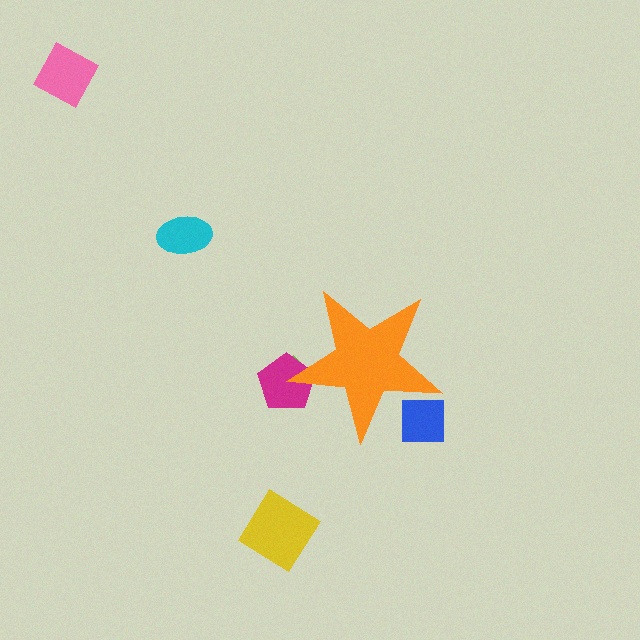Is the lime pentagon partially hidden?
Yes, the lime pentagon is partially hidden behind the orange star.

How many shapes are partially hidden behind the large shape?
3 shapes are partially hidden.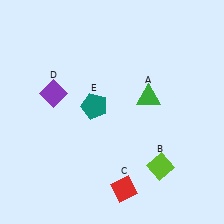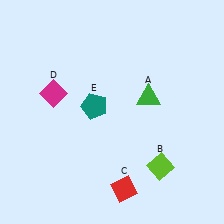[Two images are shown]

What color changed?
The diamond (D) changed from purple in Image 1 to magenta in Image 2.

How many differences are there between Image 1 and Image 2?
There is 1 difference between the two images.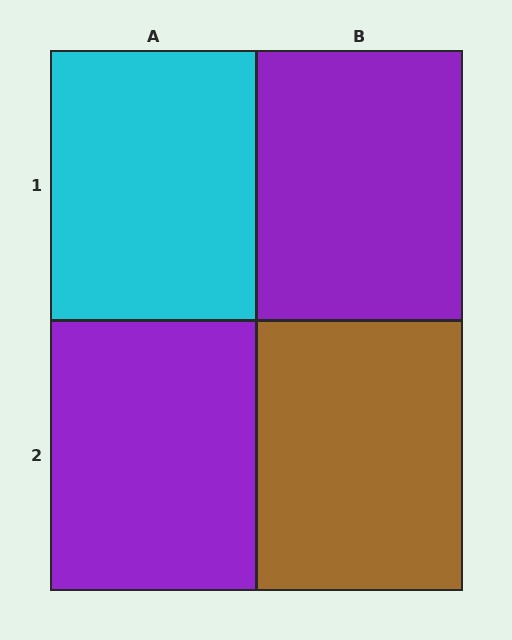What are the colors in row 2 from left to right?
Purple, brown.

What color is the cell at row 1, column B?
Purple.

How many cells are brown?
1 cell is brown.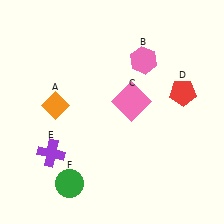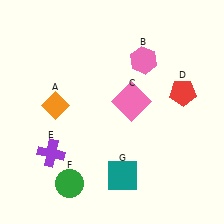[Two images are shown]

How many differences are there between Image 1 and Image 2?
There is 1 difference between the two images.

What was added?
A teal square (G) was added in Image 2.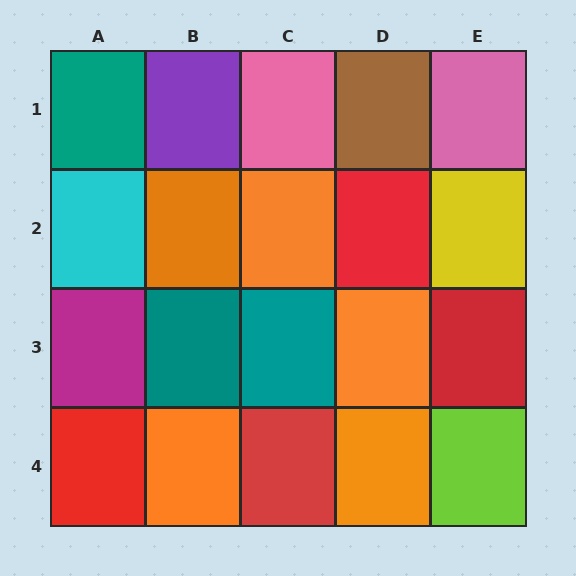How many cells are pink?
2 cells are pink.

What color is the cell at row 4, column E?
Lime.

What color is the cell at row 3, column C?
Teal.